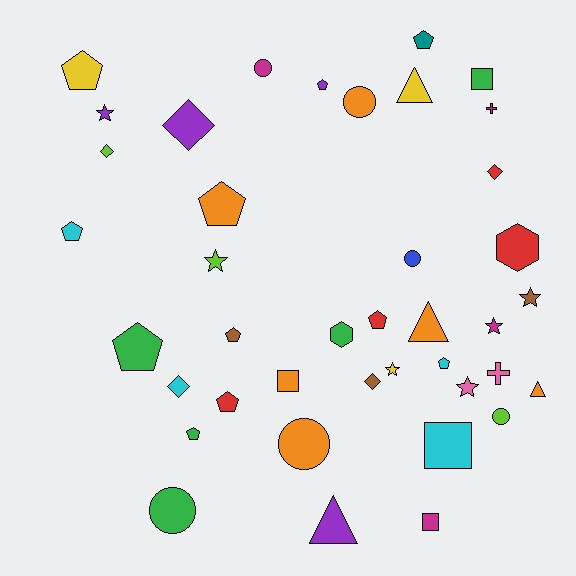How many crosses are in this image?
There are 2 crosses.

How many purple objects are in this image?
There are 4 purple objects.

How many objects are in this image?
There are 40 objects.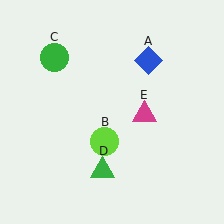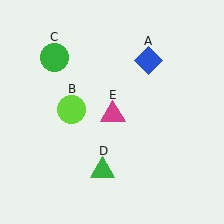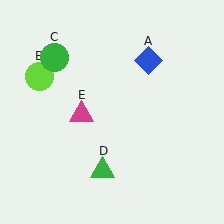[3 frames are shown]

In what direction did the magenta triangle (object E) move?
The magenta triangle (object E) moved left.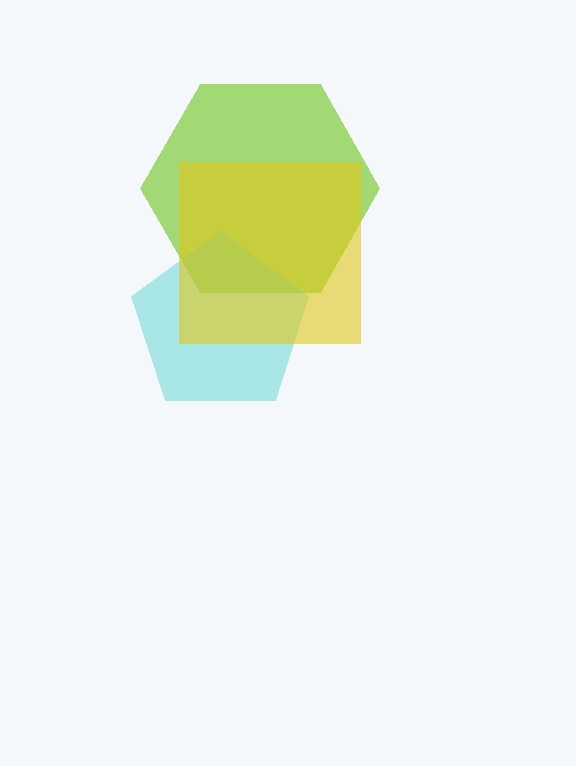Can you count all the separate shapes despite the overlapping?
Yes, there are 3 separate shapes.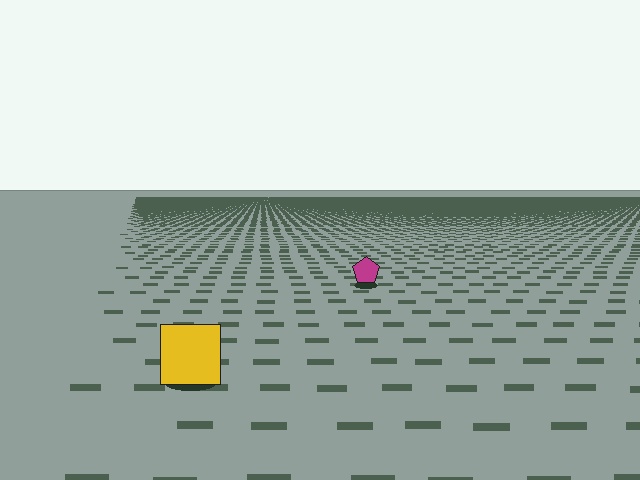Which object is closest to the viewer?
The yellow square is closest. The texture marks near it are larger and more spread out.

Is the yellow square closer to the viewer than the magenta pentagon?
Yes. The yellow square is closer — you can tell from the texture gradient: the ground texture is coarser near it.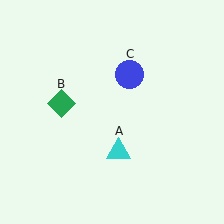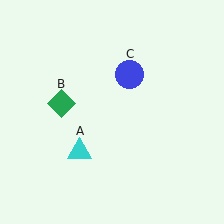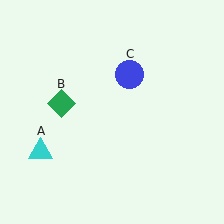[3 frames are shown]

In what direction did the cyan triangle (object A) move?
The cyan triangle (object A) moved left.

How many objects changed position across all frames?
1 object changed position: cyan triangle (object A).